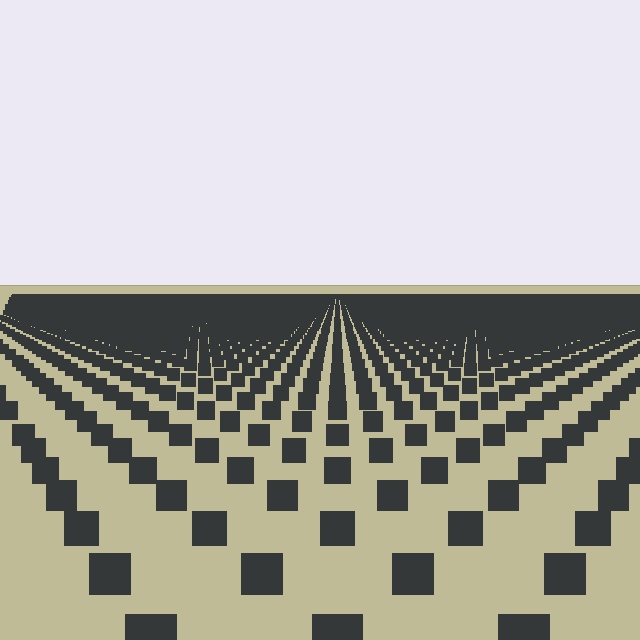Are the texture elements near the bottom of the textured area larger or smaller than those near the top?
Larger. Near the bottom, elements are closer to the viewer and appear at a bigger on-screen size.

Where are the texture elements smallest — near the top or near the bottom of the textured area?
Near the top.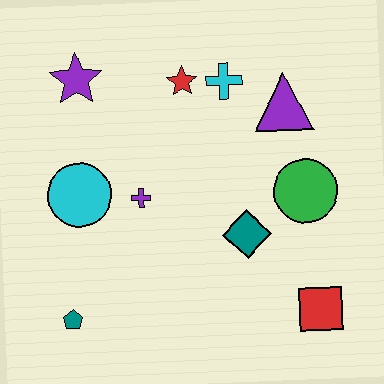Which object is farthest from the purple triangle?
The teal pentagon is farthest from the purple triangle.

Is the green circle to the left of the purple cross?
No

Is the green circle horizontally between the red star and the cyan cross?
No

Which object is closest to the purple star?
The red star is closest to the purple star.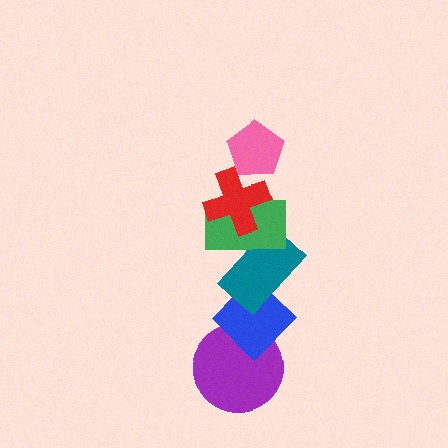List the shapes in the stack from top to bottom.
From top to bottom: the pink pentagon, the red cross, the green rectangle, the teal rectangle, the blue diamond, the purple circle.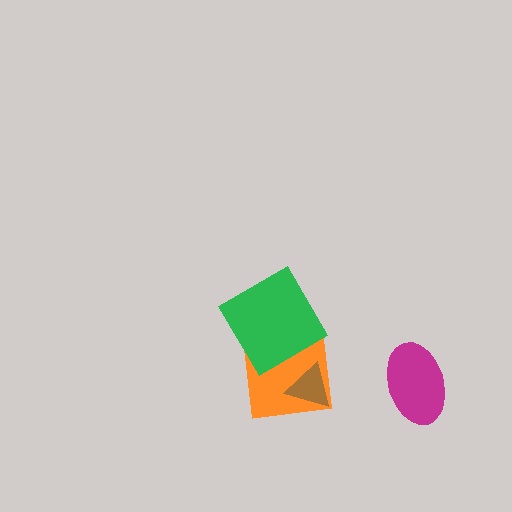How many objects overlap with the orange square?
2 objects overlap with the orange square.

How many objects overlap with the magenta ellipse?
0 objects overlap with the magenta ellipse.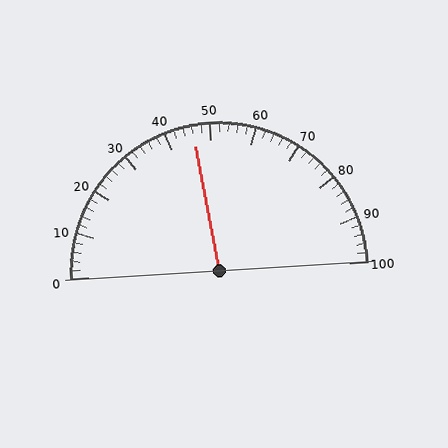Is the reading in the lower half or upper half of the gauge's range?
The reading is in the lower half of the range (0 to 100).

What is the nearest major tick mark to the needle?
The nearest major tick mark is 50.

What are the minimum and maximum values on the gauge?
The gauge ranges from 0 to 100.